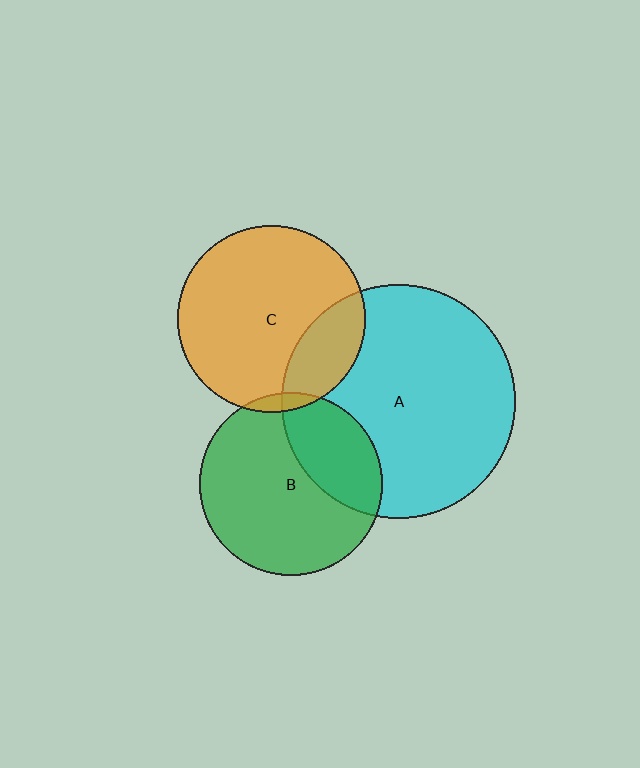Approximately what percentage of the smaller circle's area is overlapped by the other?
Approximately 30%.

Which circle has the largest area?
Circle A (cyan).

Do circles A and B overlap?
Yes.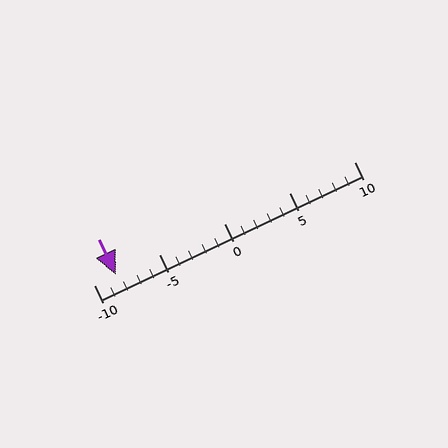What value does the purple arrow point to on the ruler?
The purple arrow points to approximately -8.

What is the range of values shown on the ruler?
The ruler shows values from -10 to 10.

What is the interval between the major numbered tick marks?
The major tick marks are spaced 5 units apart.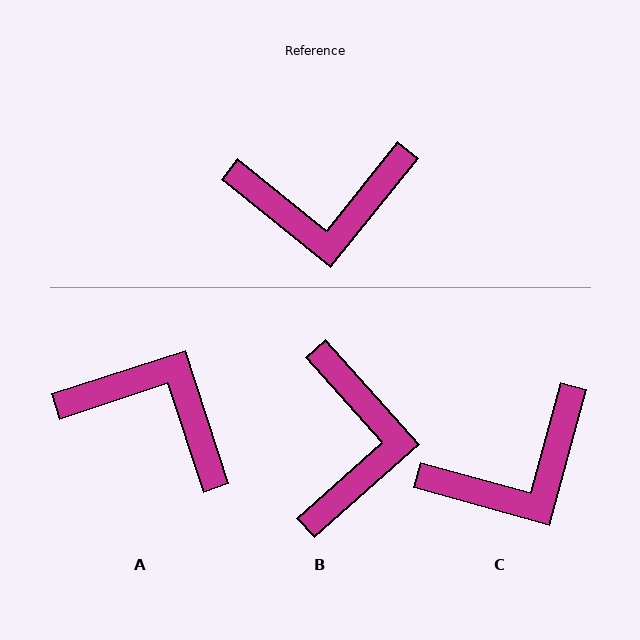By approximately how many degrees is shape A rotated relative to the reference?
Approximately 147 degrees counter-clockwise.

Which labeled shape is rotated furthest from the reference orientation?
A, about 147 degrees away.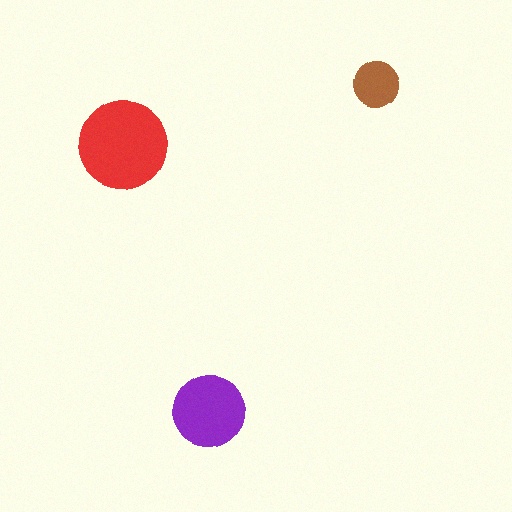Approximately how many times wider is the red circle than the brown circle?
About 2 times wider.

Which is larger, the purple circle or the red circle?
The red one.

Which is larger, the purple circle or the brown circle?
The purple one.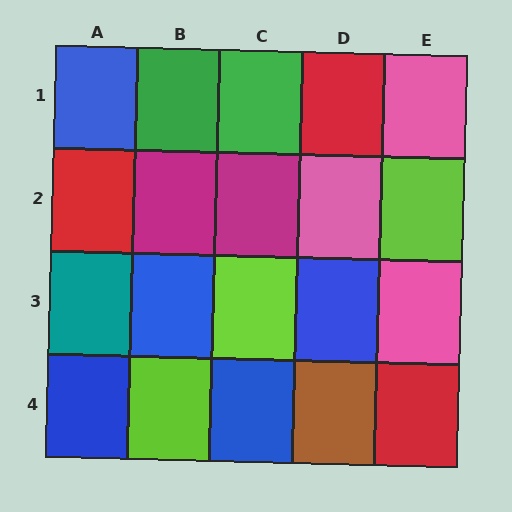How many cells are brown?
1 cell is brown.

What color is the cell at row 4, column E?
Red.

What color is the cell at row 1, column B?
Green.